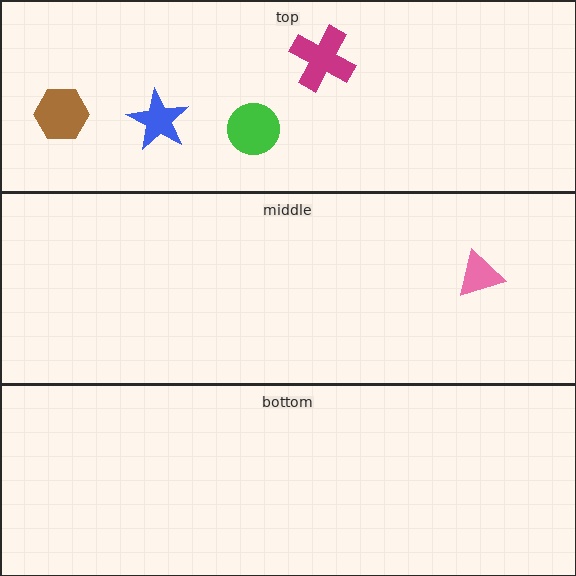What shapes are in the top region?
The blue star, the magenta cross, the green circle, the brown hexagon.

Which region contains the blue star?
The top region.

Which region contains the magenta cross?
The top region.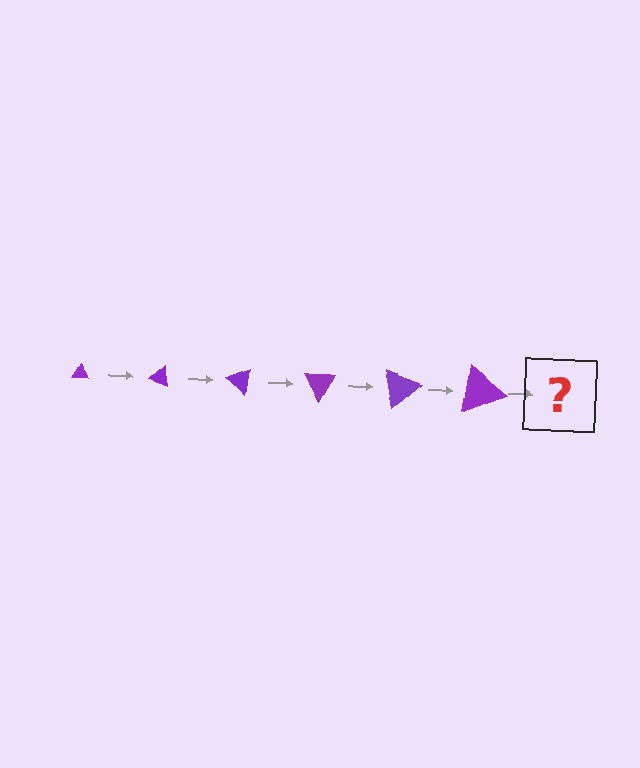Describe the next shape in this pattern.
It should be a triangle, larger than the previous one and rotated 120 degrees from the start.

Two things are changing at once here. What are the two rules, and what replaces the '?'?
The two rules are that the triangle grows larger each step and it rotates 20 degrees each step. The '?' should be a triangle, larger than the previous one and rotated 120 degrees from the start.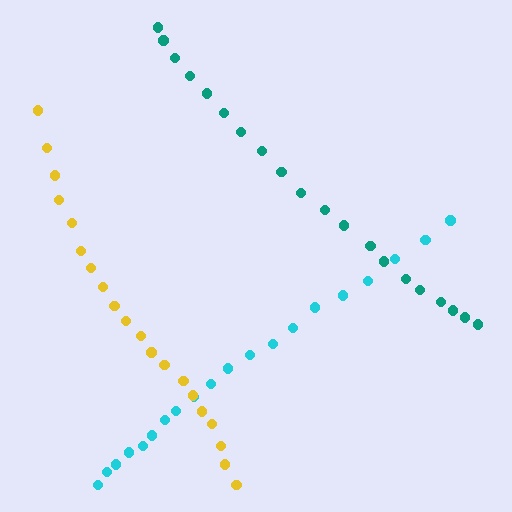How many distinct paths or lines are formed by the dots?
There are 3 distinct paths.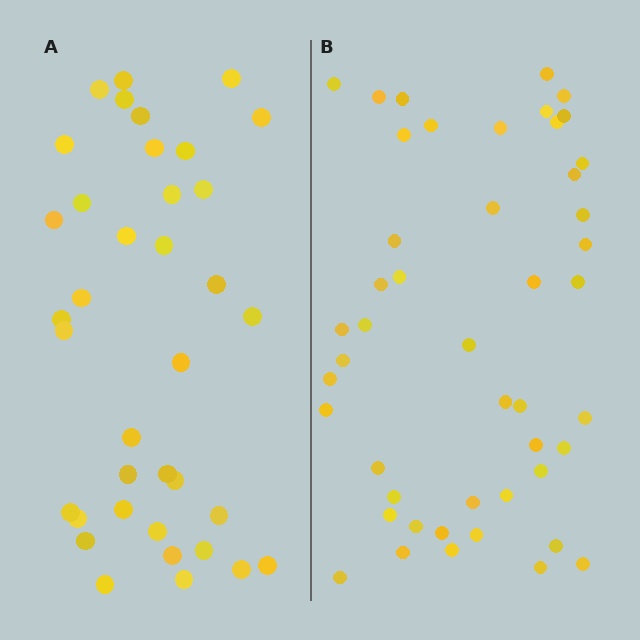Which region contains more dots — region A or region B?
Region B (the right region) has more dots.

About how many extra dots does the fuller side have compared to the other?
Region B has roughly 10 or so more dots than region A.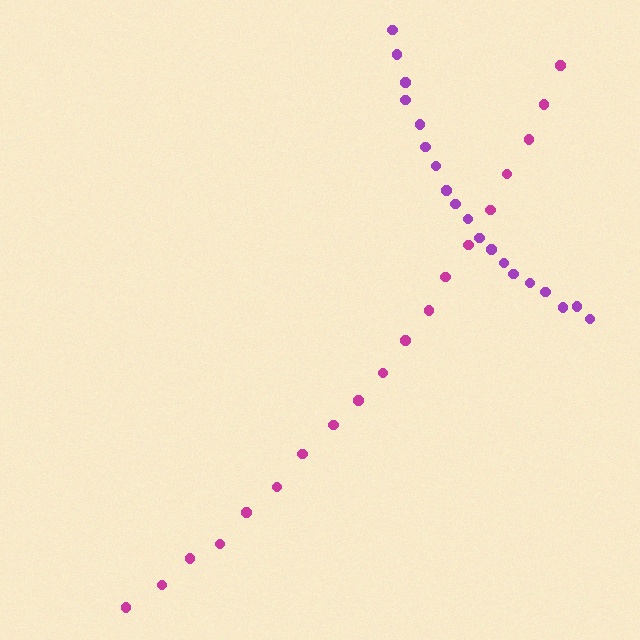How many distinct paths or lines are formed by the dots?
There are 2 distinct paths.